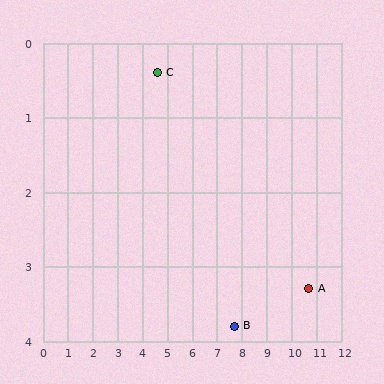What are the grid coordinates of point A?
Point A is at approximately (10.7, 3.3).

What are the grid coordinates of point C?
Point C is at approximately (4.6, 0.4).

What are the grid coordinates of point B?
Point B is at approximately (7.7, 3.8).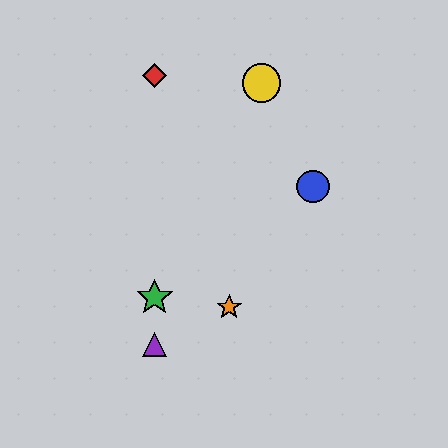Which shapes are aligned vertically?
The red diamond, the green star, the purple triangle are aligned vertically.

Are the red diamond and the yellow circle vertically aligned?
No, the red diamond is at x≈155 and the yellow circle is at x≈261.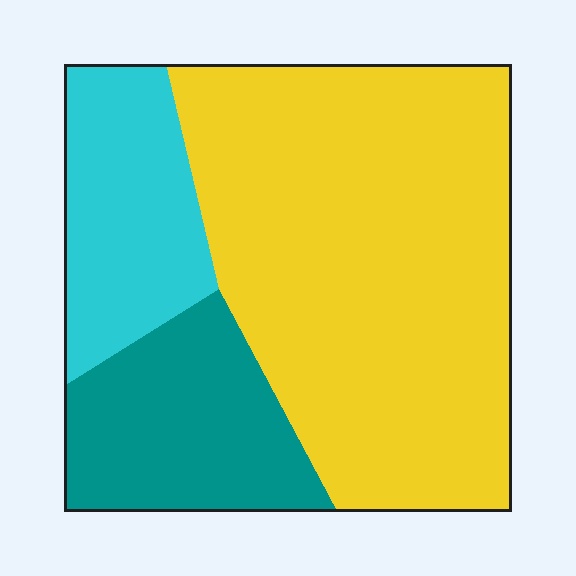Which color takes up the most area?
Yellow, at roughly 60%.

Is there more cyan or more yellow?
Yellow.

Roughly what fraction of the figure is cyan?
Cyan covers about 20% of the figure.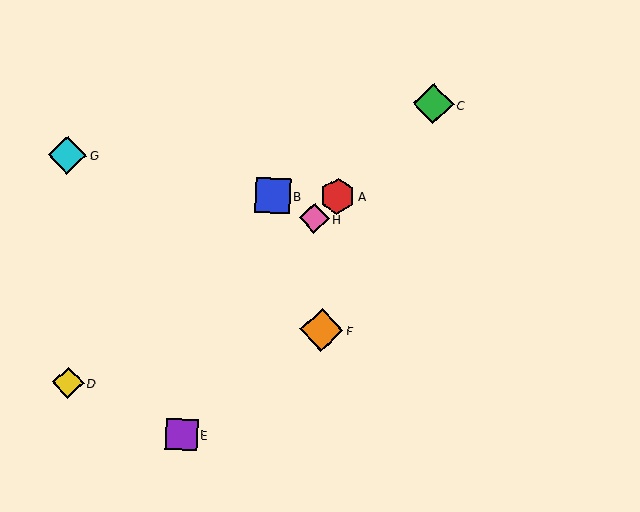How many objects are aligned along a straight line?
3 objects (A, C, H) are aligned along a straight line.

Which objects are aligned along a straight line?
Objects A, C, H are aligned along a straight line.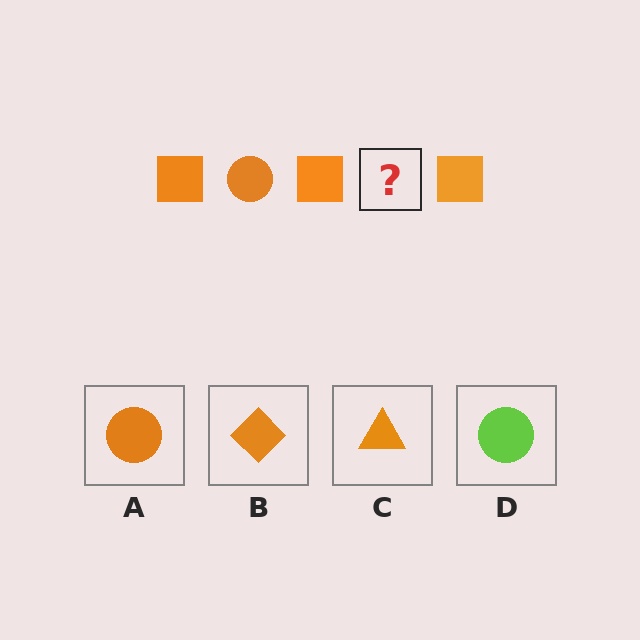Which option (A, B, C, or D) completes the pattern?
A.